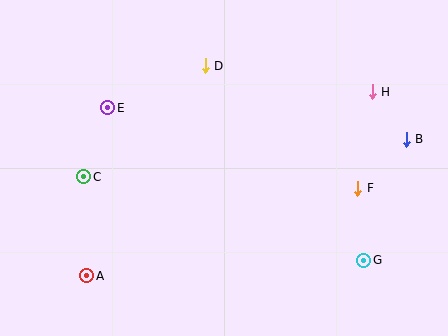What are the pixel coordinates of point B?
Point B is at (406, 139).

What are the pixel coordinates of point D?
Point D is at (205, 66).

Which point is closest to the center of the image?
Point D at (205, 66) is closest to the center.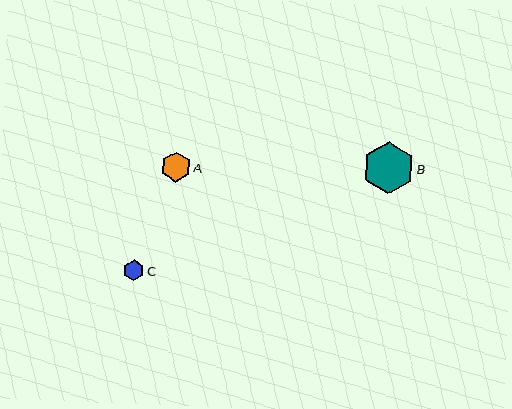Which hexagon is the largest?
Hexagon B is the largest with a size of approximately 52 pixels.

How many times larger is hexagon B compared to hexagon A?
Hexagon B is approximately 1.7 times the size of hexagon A.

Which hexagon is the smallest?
Hexagon C is the smallest with a size of approximately 21 pixels.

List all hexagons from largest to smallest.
From largest to smallest: B, A, C.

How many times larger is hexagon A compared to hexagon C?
Hexagon A is approximately 1.4 times the size of hexagon C.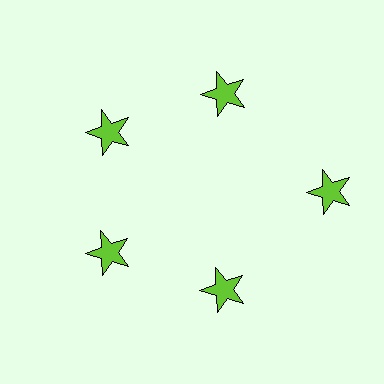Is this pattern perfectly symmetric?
No. The 5 lime stars are arranged in a ring, but one element near the 3 o'clock position is pushed outward from the center, breaking the 5-fold rotational symmetry.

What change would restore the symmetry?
The symmetry would be restored by moving it inward, back onto the ring so that all 5 stars sit at equal angles and equal distance from the center.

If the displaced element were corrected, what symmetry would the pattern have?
It would have 5-fold rotational symmetry — the pattern would map onto itself every 72 degrees.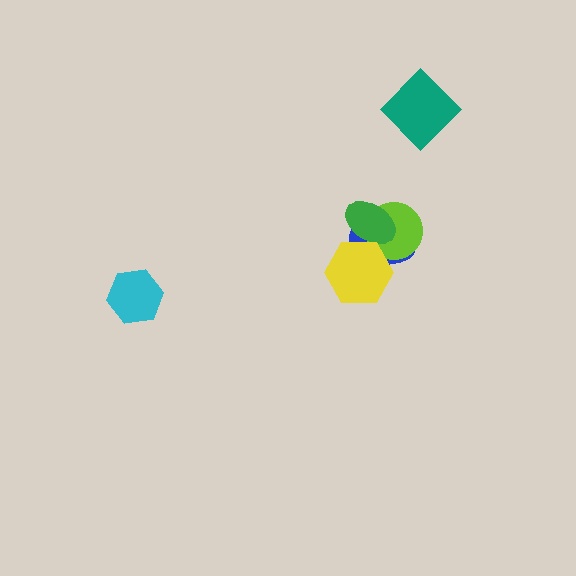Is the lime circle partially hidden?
Yes, it is partially covered by another shape.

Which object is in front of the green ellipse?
The yellow hexagon is in front of the green ellipse.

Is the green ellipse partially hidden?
Yes, it is partially covered by another shape.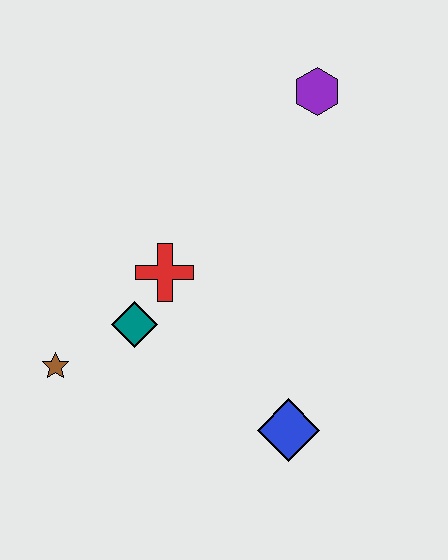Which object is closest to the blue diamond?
The teal diamond is closest to the blue diamond.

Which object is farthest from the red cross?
The purple hexagon is farthest from the red cross.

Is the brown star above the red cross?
No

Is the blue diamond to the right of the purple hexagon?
No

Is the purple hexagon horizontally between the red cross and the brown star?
No